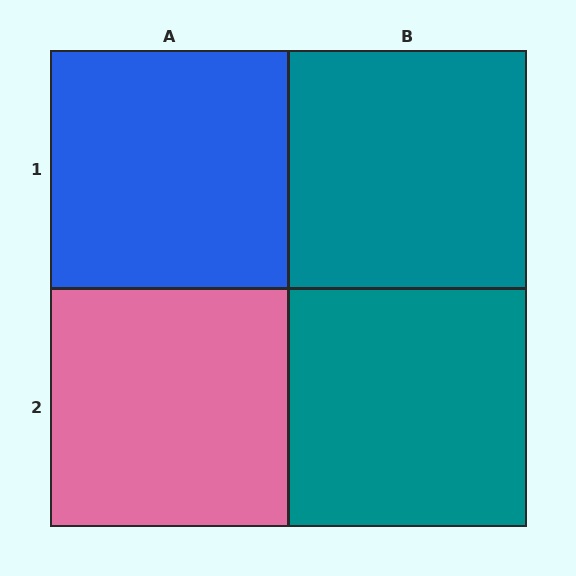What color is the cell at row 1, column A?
Blue.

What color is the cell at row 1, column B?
Teal.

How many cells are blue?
1 cell is blue.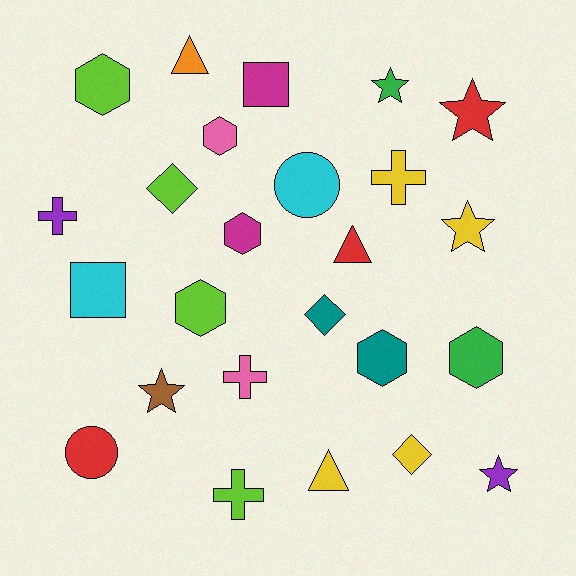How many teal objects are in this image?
There are 2 teal objects.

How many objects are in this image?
There are 25 objects.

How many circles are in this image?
There are 2 circles.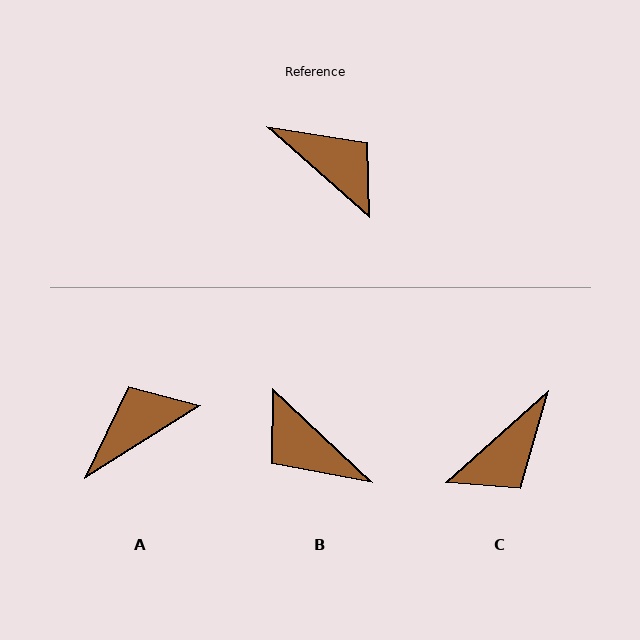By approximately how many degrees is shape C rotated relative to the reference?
Approximately 97 degrees clockwise.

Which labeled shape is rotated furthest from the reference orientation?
B, about 178 degrees away.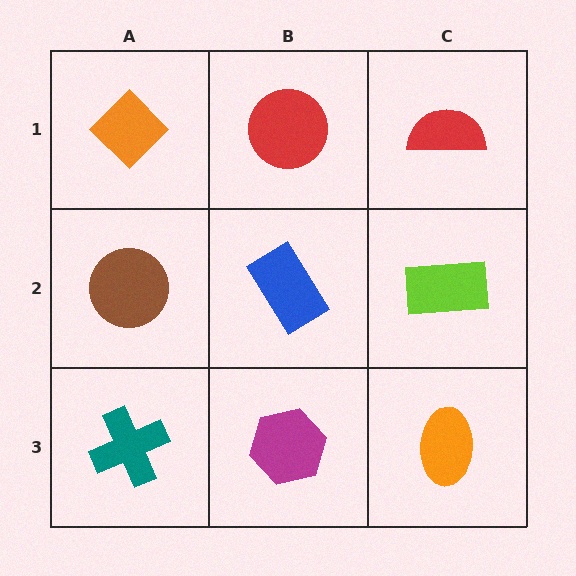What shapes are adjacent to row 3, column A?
A brown circle (row 2, column A), a magenta hexagon (row 3, column B).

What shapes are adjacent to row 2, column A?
An orange diamond (row 1, column A), a teal cross (row 3, column A), a blue rectangle (row 2, column B).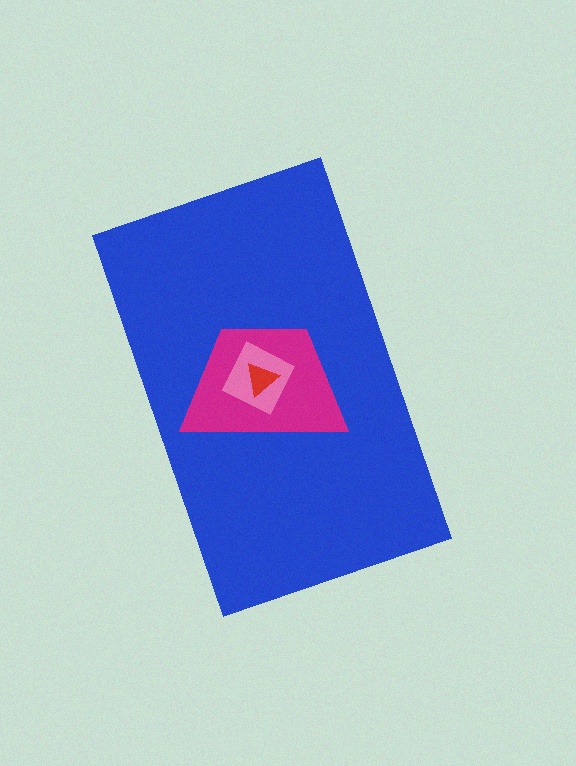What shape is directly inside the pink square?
The red triangle.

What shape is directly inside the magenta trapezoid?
The pink square.